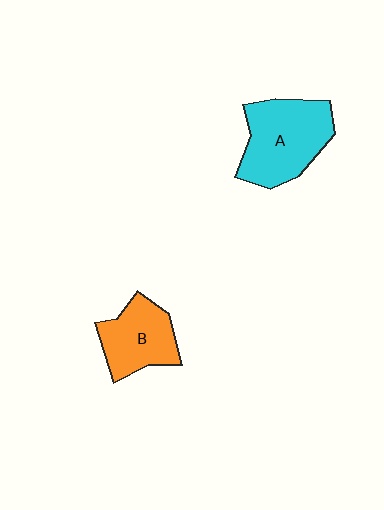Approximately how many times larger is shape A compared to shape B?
Approximately 1.4 times.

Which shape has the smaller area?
Shape B (orange).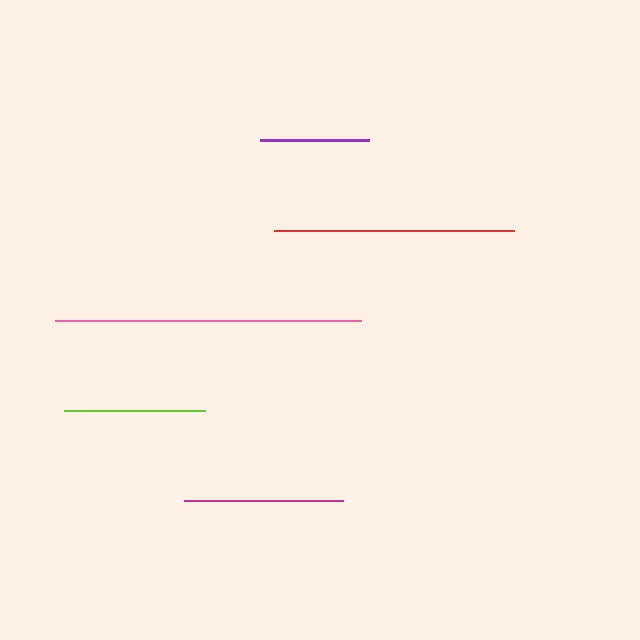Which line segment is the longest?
The pink line is the longest at approximately 307 pixels.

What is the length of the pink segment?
The pink segment is approximately 307 pixels long.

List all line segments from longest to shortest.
From longest to shortest: pink, red, magenta, lime, purple.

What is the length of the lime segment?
The lime segment is approximately 141 pixels long.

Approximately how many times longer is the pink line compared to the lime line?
The pink line is approximately 2.2 times the length of the lime line.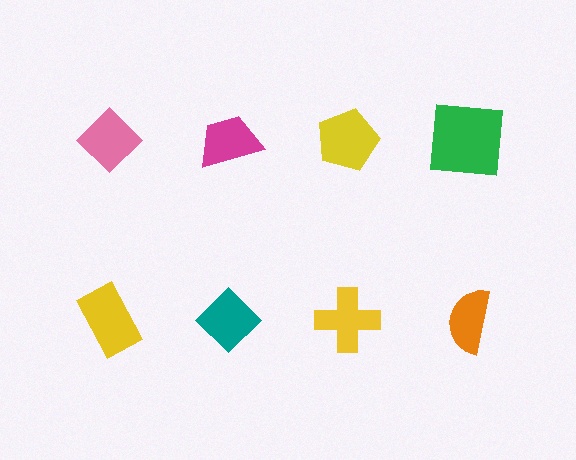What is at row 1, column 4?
A green square.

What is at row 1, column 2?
A magenta trapezoid.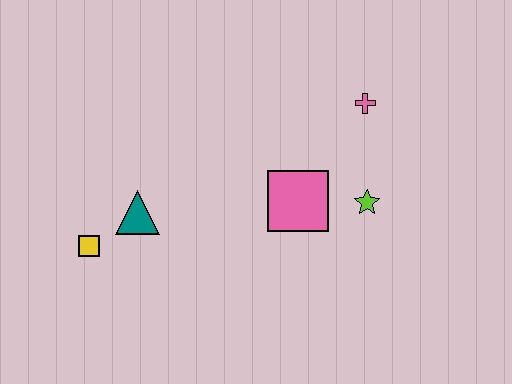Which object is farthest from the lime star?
The yellow square is farthest from the lime star.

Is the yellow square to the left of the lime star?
Yes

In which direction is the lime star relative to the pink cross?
The lime star is below the pink cross.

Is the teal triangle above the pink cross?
No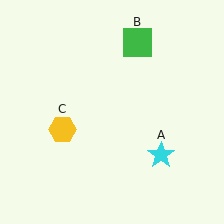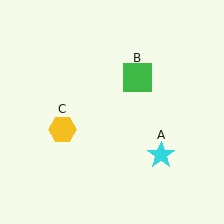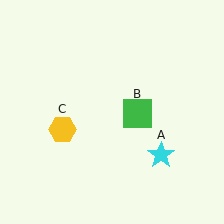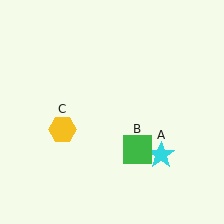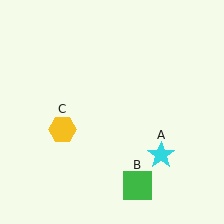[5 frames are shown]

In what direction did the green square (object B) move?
The green square (object B) moved down.